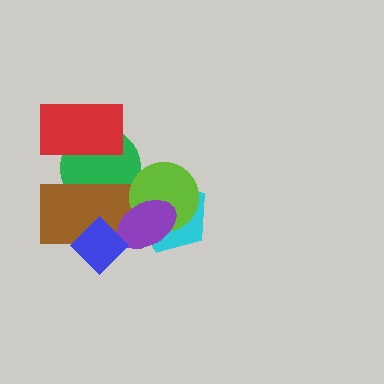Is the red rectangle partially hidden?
No, no other shape covers it.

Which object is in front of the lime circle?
The purple ellipse is in front of the lime circle.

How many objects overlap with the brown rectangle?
3 objects overlap with the brown rectangle.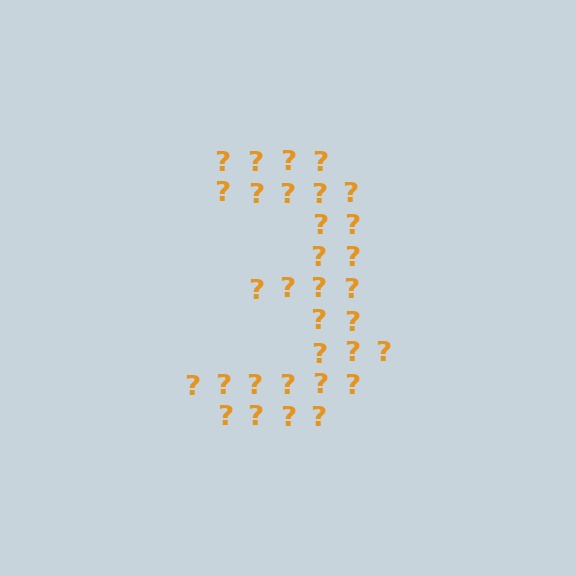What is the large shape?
The large shape is the digit 3.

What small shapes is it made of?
It is made of small question marks.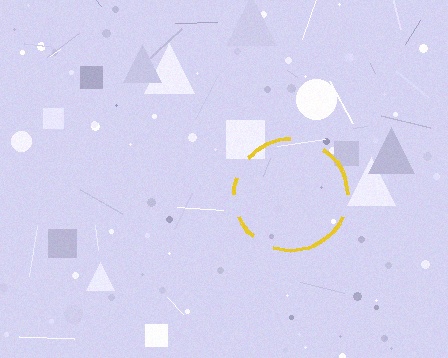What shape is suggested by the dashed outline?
The dashed outline suggests a circle.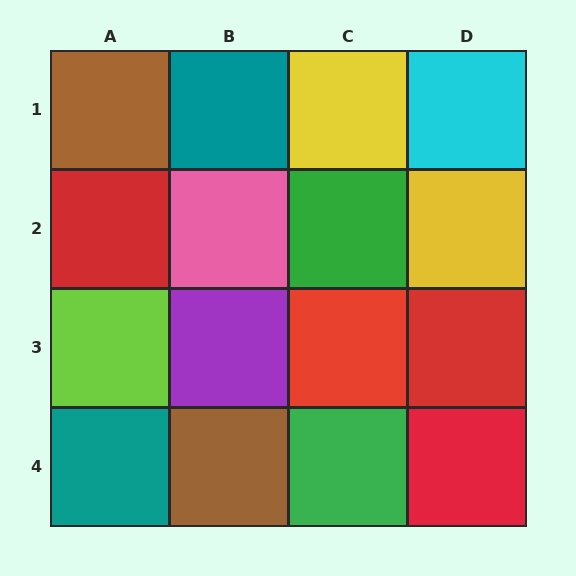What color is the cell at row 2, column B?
Pink.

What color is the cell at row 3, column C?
Red.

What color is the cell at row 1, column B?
Teal.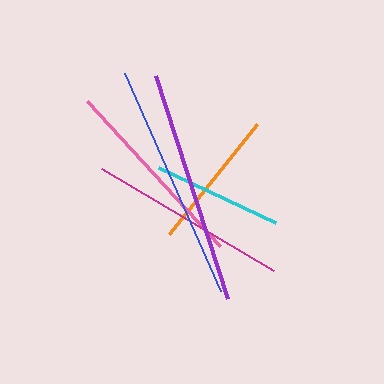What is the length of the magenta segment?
The magenta segment is approximately 200 pixels long.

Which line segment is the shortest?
The cyan line is the shortest at approximately 129 pixels.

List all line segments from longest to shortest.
From longest to shortest: blue, purple, magenta, pink, orange, cyan.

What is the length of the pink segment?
The pink segment is approximately 197 pixels long.